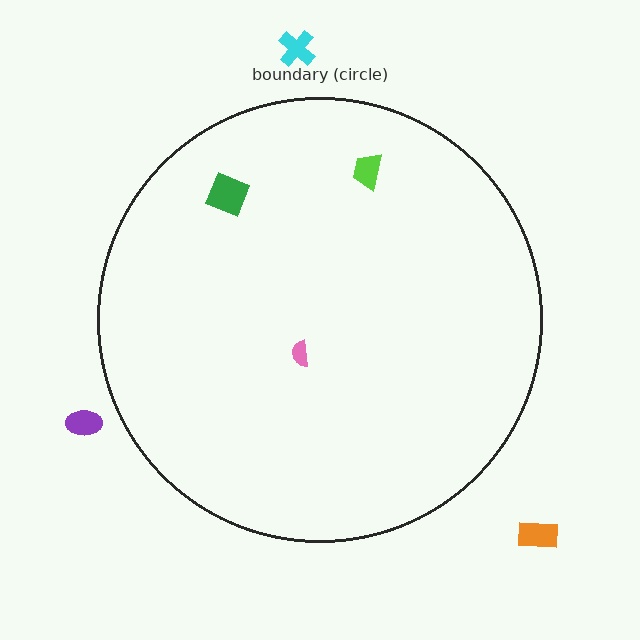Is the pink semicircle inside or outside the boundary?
Inside.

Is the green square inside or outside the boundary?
Inside.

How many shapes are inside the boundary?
3 inside, 3 outside.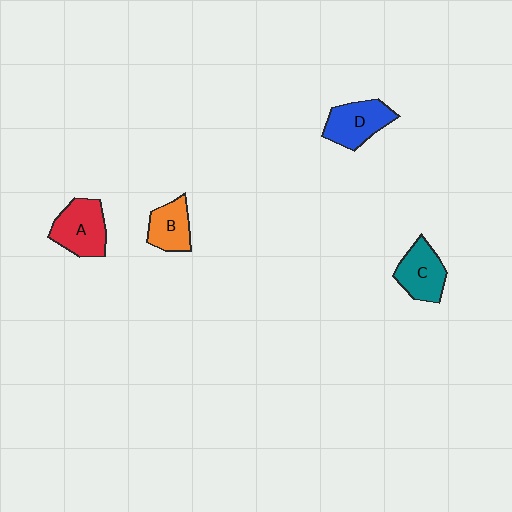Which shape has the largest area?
Shape A (red).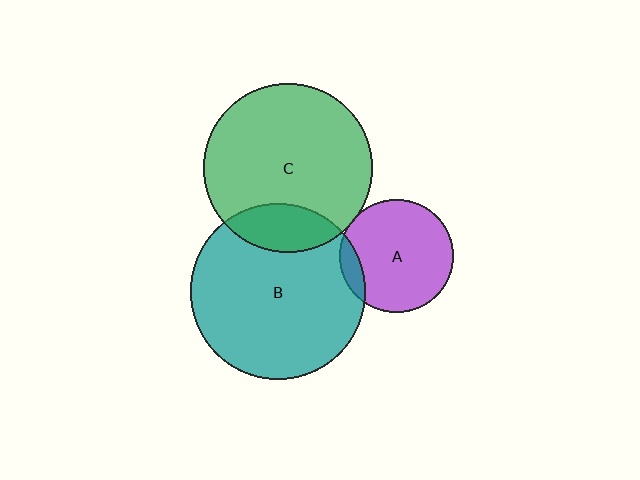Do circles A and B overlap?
Yes.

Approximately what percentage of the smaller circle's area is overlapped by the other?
Approximately 10%.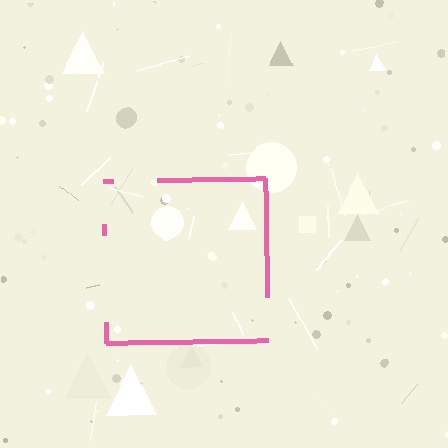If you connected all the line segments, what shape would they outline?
They would outline a square.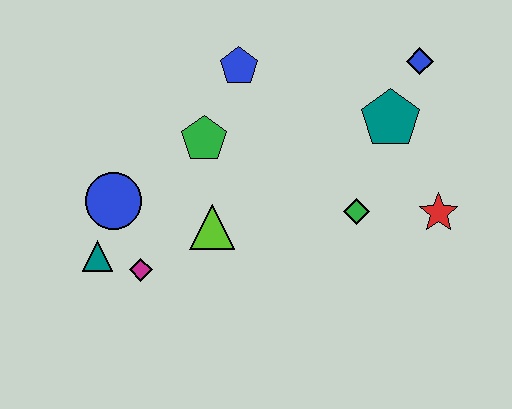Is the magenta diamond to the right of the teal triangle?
Yes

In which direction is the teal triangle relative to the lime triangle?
The teal triangle is to the left of the lime triangle.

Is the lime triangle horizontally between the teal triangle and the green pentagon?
No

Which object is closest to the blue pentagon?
The green pentagon is closest to the blue pentagon.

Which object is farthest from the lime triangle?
The blue diamond is farthest from the lime triangle.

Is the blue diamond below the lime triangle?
No